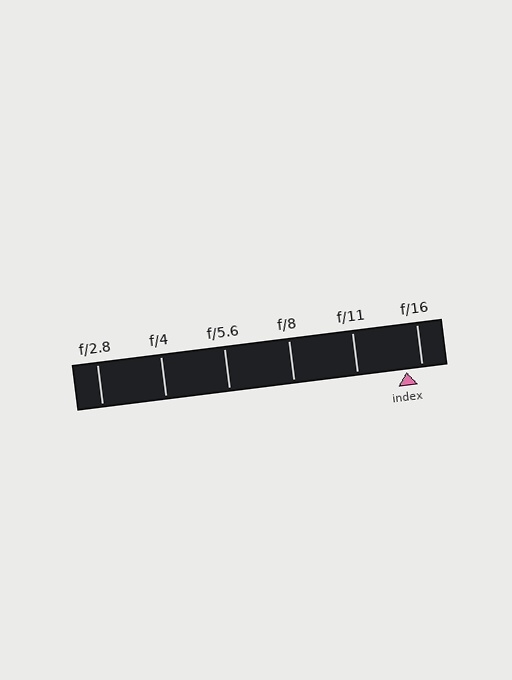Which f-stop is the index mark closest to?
The index mark is closest to f/16.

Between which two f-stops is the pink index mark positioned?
The index mark is between f/11 and f/16.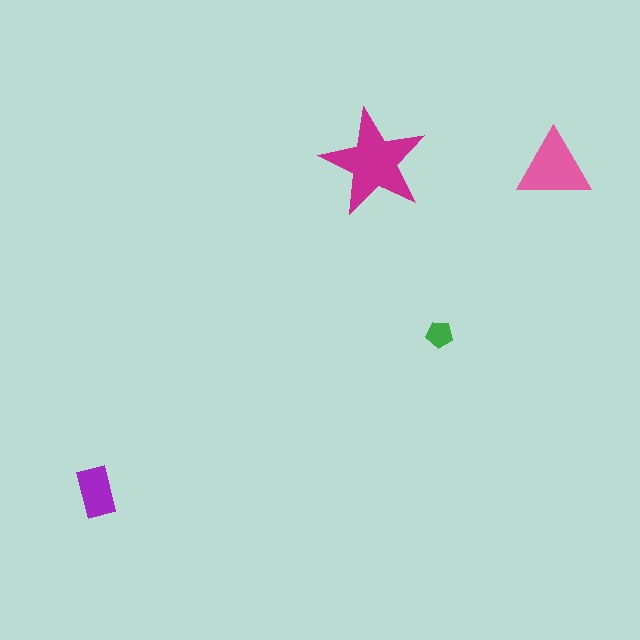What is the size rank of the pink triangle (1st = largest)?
2nd.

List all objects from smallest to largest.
The green pentagon, the purple rectangle, the pink triangle, the magenta star.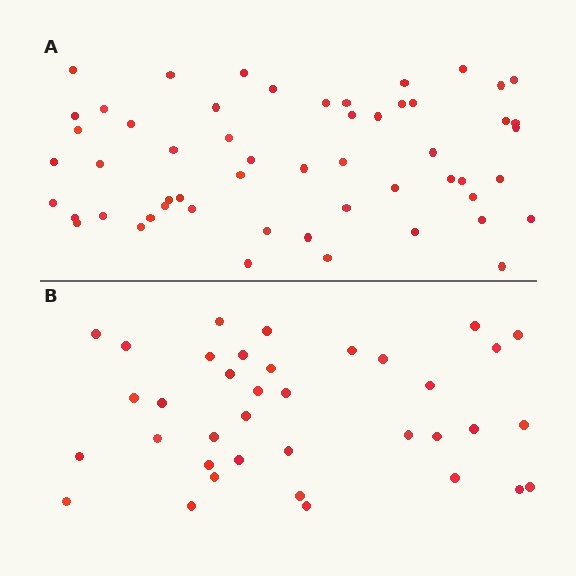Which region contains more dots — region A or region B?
Region A (the top region) has more dots.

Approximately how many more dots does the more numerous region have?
Region A has approximately 20 more dots than region B.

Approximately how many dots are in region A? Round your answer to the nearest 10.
About 60 dots. (The exact count is 55, which rounds to 60.)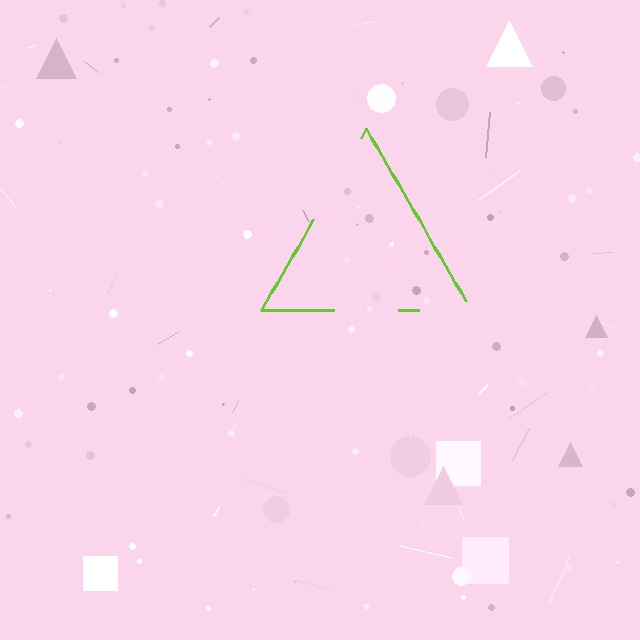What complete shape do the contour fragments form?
The contour fragments form a triangle.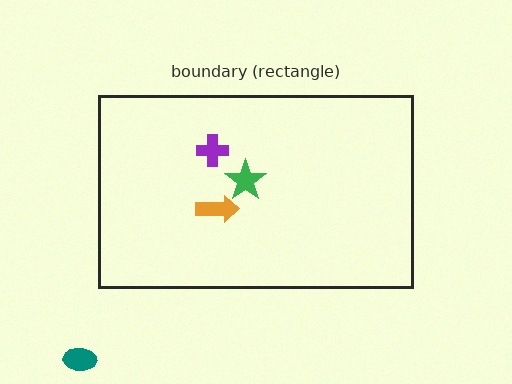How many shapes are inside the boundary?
3 inside, 1 outside.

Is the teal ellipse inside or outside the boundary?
Outside.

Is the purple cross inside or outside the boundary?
Inside.